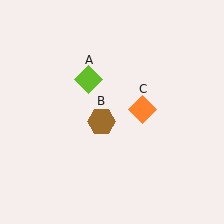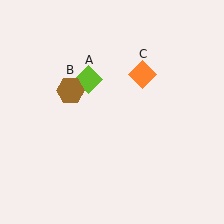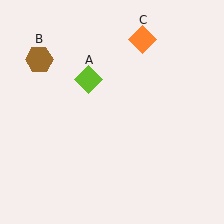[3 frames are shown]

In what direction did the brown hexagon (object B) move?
The brown hexagon (object B) moved up and to the left.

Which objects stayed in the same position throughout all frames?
Lime diamond (object A) remained stationary.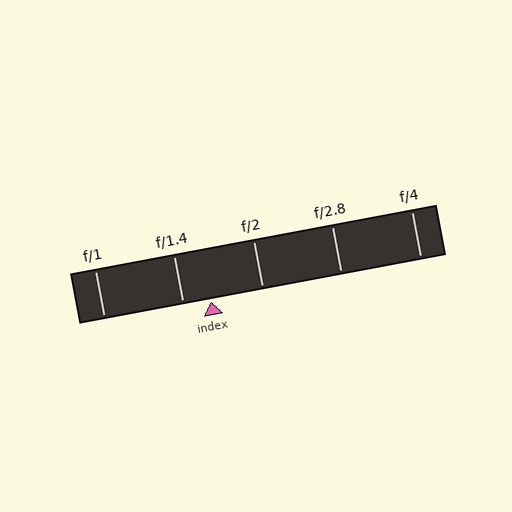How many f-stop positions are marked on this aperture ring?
There are 5 f-stop positions marked.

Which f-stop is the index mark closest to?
The index mark is closest to f/1.4.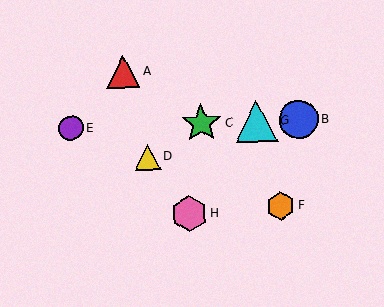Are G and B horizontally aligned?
Yes, both are at y≈121.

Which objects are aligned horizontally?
Objects B, C, E, G are aligned horizontally.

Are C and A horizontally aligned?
No, C is at y≈123 and A is at y≈72.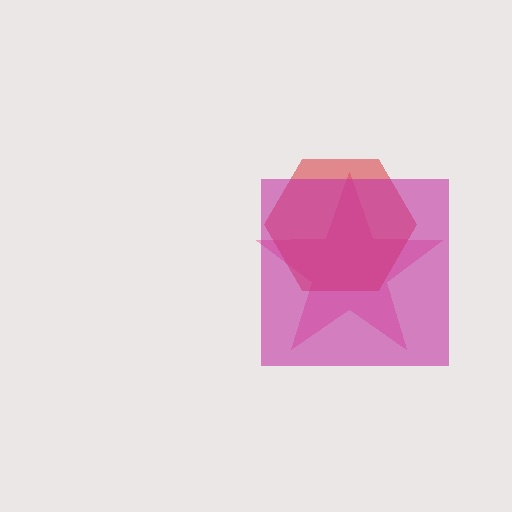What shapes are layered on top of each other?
The layered shapes are: a pink star, a red hexagon, a magenta square.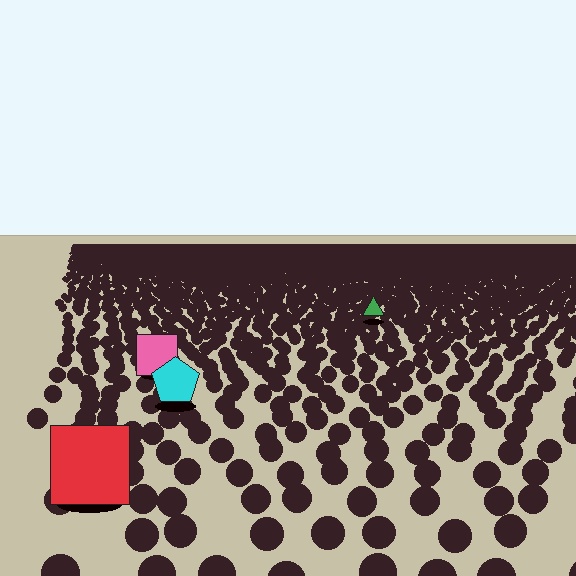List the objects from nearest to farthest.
From nearest to farthest: the red square, the cyan pentagon, the pink square, the green triangle.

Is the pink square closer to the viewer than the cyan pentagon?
No. The cyan pentagon is closer — you can tell from the texture gradient: the ground texture is coarser near it.